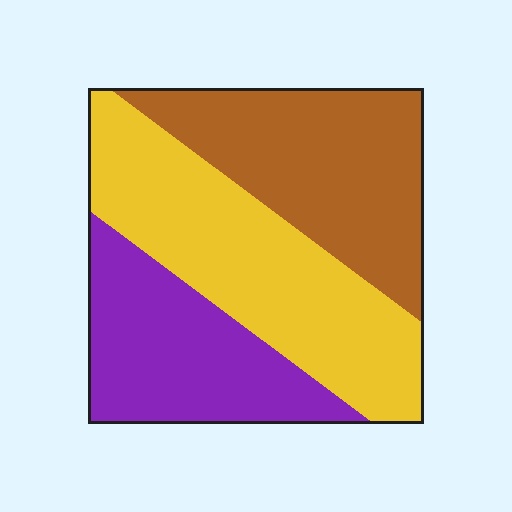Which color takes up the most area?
Yellow, at roughly 40%.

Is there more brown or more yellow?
Yellow.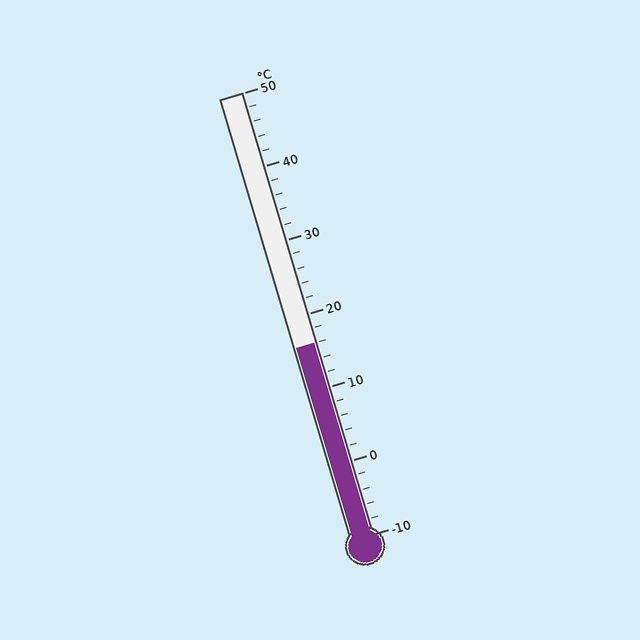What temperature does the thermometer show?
The thermometer shows approximately 16°C.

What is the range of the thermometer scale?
The thermometer scale ranges from -10°C to 50°C.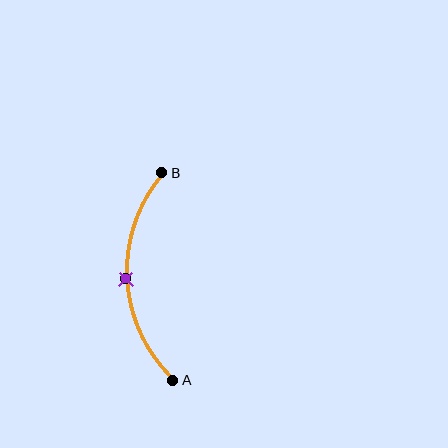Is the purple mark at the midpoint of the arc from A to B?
Yes. The purple mark lies on the arc at equal arc-length from both A and B — it is the arc midpoint.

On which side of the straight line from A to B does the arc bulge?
The arc bulges to the left of the straight line connecting A and B.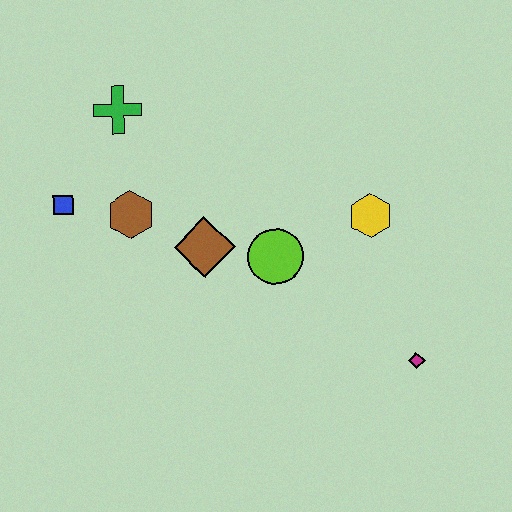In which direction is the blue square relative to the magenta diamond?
The blue square is to the left of the magenta diamond.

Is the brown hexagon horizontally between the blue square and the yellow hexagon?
Yes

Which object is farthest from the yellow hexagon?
The blue square is farthest from the yellow hexagon.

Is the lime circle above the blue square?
No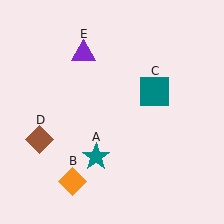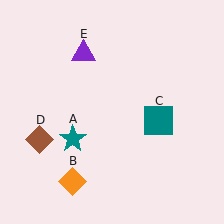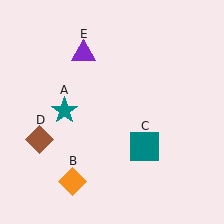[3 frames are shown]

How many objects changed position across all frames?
2 objects changed position: teal star (object A), teal square (object C).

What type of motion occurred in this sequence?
The teal star (object A), teal square (object C) rotated clockwise around the center of the scene.